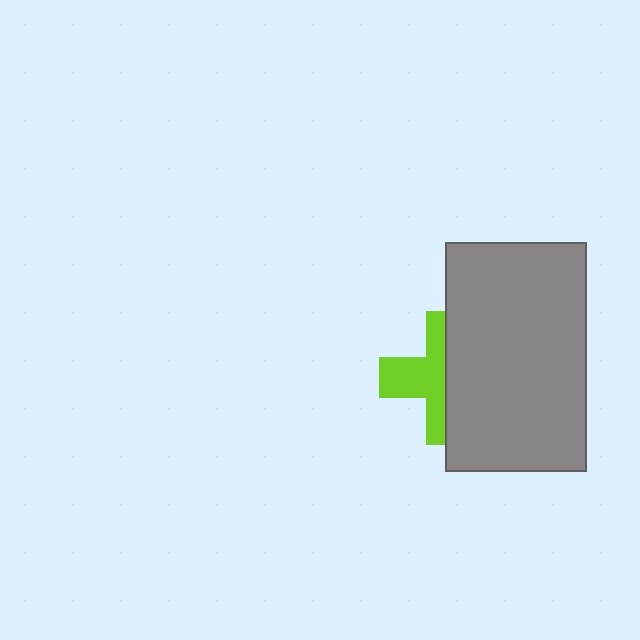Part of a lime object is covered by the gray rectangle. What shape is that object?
It is a cross.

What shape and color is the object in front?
The object in front is a gray rectangle.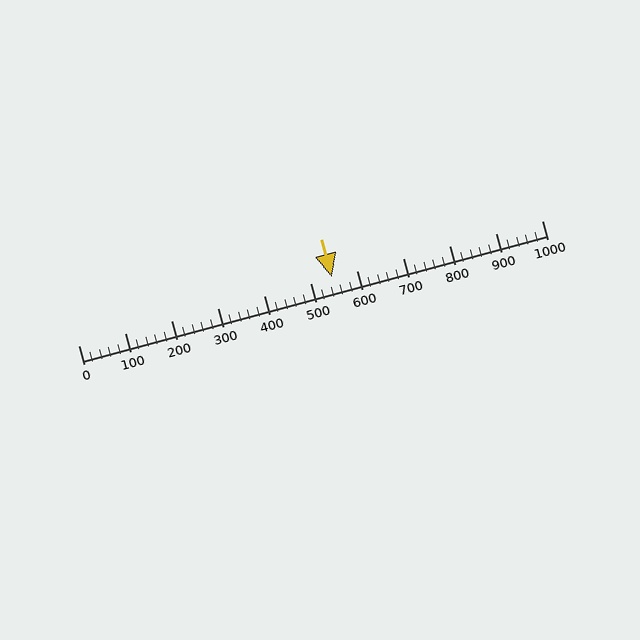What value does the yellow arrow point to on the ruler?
The yellow arrow points to approximately 548.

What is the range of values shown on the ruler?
The ruler shows values from 0 to 1000.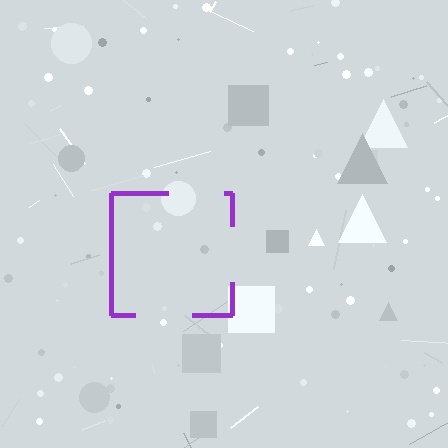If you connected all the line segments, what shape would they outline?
They would outline a square.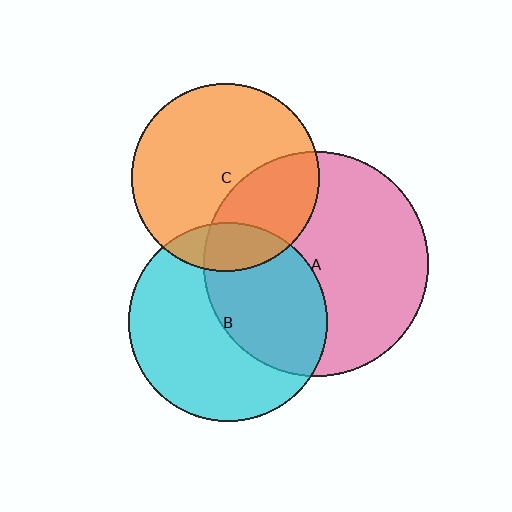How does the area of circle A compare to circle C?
Approximately 1.4 times.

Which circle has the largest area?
Circle A (pink).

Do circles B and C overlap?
Yes.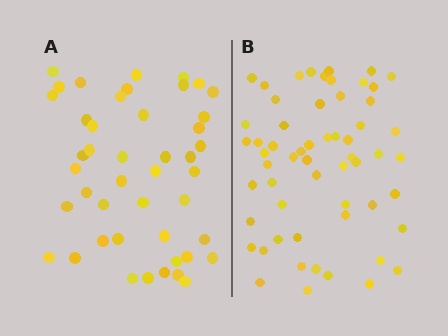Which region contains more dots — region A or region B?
Region B (the right region) has more dots.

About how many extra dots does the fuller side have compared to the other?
Region B has approximately 15 more dots than region A.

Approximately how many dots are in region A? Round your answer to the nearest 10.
About 40 dots. (The exact count is 45, which rounds to 40.)